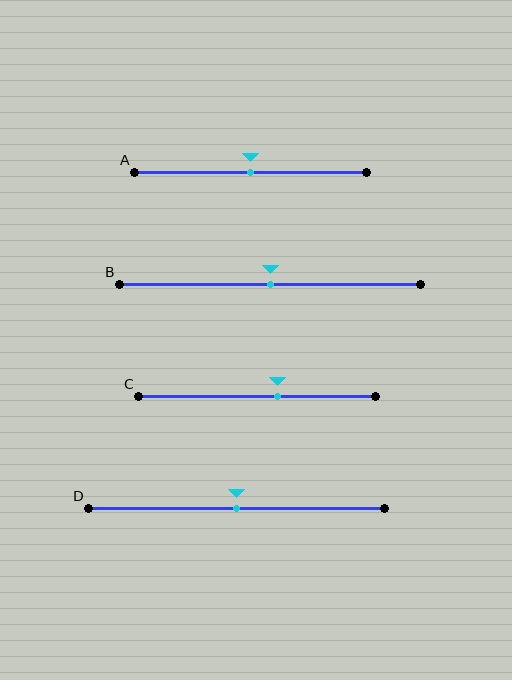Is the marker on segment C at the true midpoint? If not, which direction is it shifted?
No, the marker on segment C is shifted to the right by about 9% of the segment length.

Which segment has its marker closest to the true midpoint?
Segment A has its marker closest to the true midpoint.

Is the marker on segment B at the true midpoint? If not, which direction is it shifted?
Yes, the marker on segment B is at the true midpoint.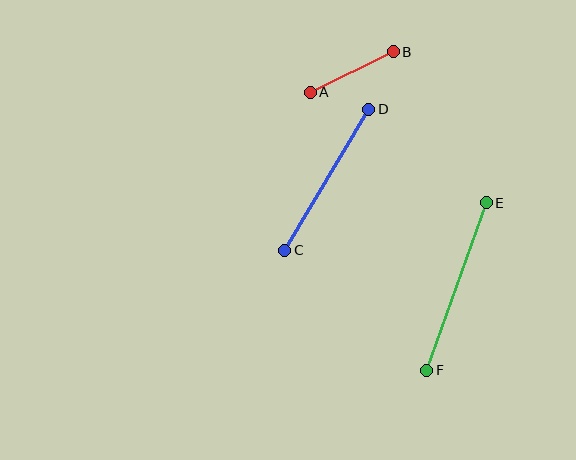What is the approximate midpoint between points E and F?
The midpoint is at approximately (457, 287) pixels.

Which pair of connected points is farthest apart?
Points E and F are farthest apart.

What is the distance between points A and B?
The distance is approximately 92 pixels.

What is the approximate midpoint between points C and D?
The midpoint is at approximately (327, 180) pixels.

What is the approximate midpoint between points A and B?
The midpoint is at approximately (352, 72) pixels.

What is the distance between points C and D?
The distance is approximately 164 pixels.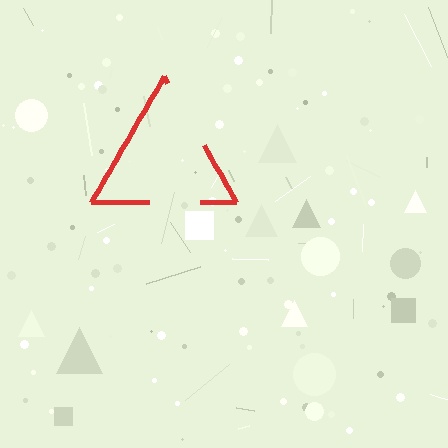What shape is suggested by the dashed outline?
The dashed outline suggests a triangle.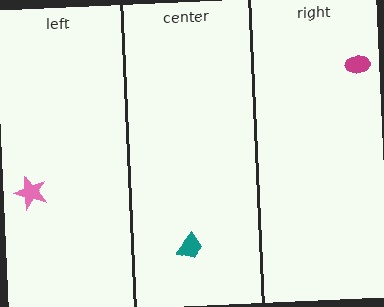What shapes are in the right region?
The magenta ellipse.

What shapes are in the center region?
The teal trapezoid.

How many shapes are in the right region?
1.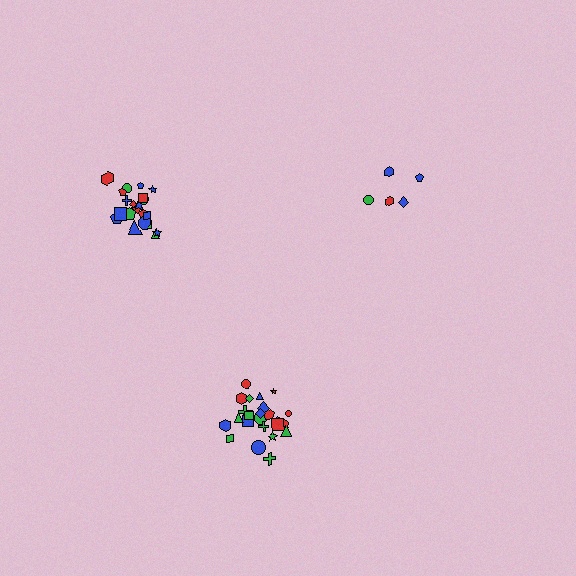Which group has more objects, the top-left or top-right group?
The top-left group.